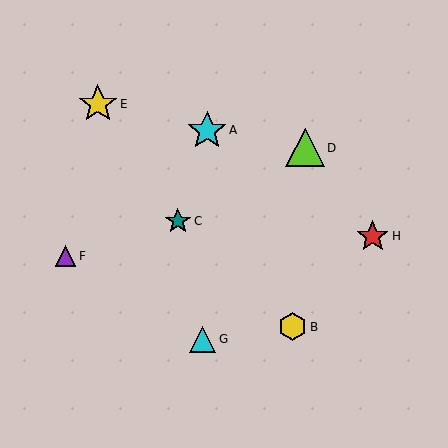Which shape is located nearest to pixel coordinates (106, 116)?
The yellow star (labeled E) at (98, 104) is nearest to that location.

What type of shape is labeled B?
Shape B is a yellow hexagon.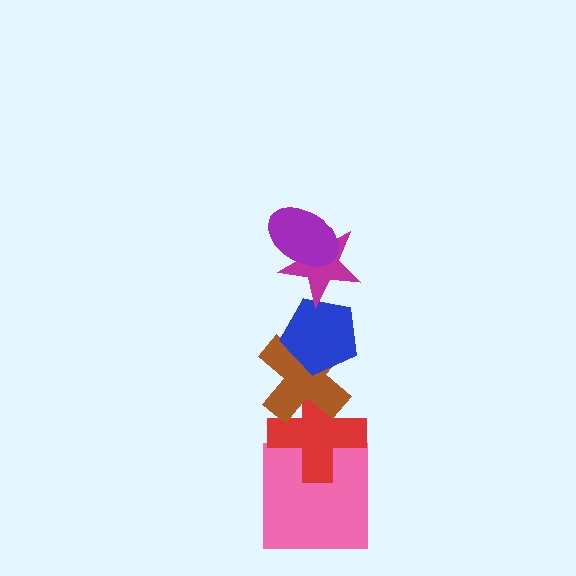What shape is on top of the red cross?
The brown cross is on top of the red cross.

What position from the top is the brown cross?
The brown cross is 4th from the top.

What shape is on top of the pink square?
The red cross is on top of the pink square.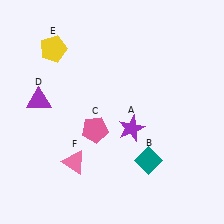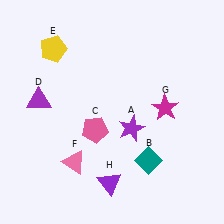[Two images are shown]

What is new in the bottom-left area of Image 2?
A purple triangle (H) was added in the bottom-left area of Image 2.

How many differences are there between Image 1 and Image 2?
There are 2 differences between the two images.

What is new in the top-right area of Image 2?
A magenta star (G) was added in the top-right area of Image 2.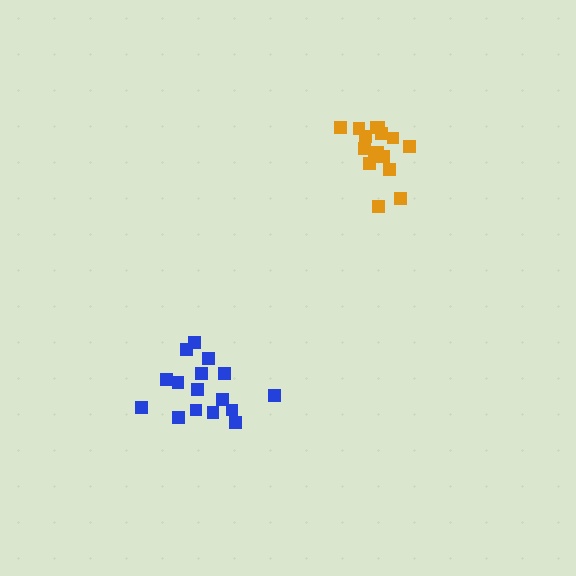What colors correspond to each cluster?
The clusters are colored: orange, blue.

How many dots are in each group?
Group 1: 16 dots, Group 2: 16 dots (32 total).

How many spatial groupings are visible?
There are 2 spatial groupings.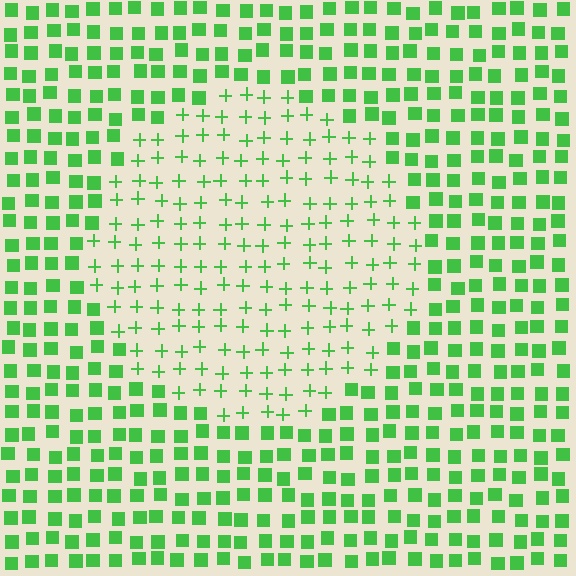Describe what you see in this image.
The image is filled with small green elements arranged in a uniform grid. A circle-shaped region contains plus signs, while the surrounding area contains squares. The boundary is defined purely by the change in element shape.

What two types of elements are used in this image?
The image uses plus signs inside the circle region and squares outside it.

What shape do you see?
I see a circle.